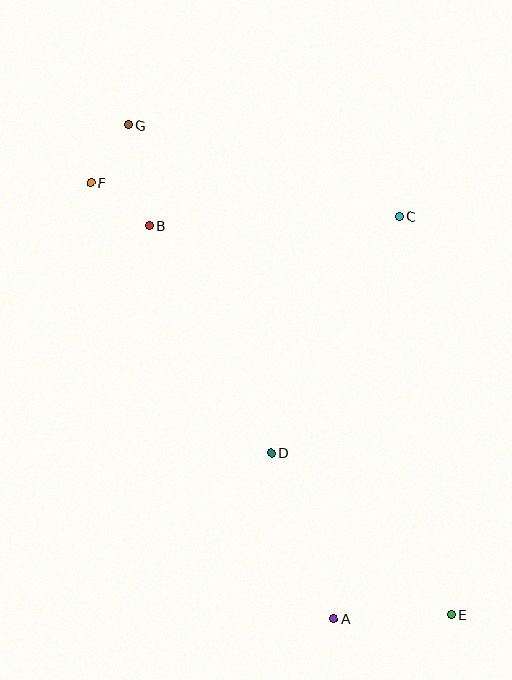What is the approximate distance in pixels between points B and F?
The distance between B and F is approximately 73 pixels.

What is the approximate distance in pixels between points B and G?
The distance between B and G is approximately 103 pixels.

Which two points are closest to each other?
Points F and G are closest to each other.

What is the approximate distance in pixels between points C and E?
The distance between C and E is approximately 402 pixels.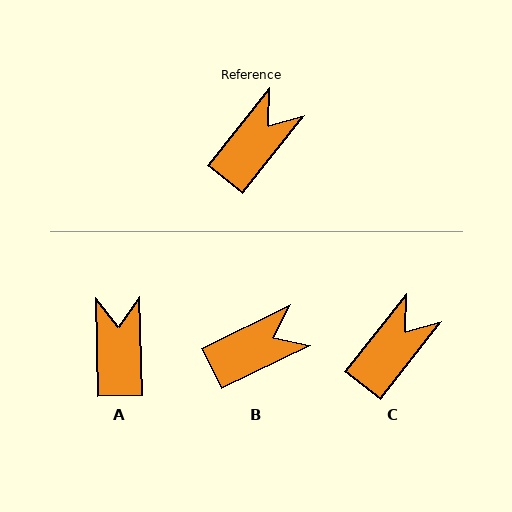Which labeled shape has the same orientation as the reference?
C.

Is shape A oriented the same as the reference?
No, it is off by about 40 degrees.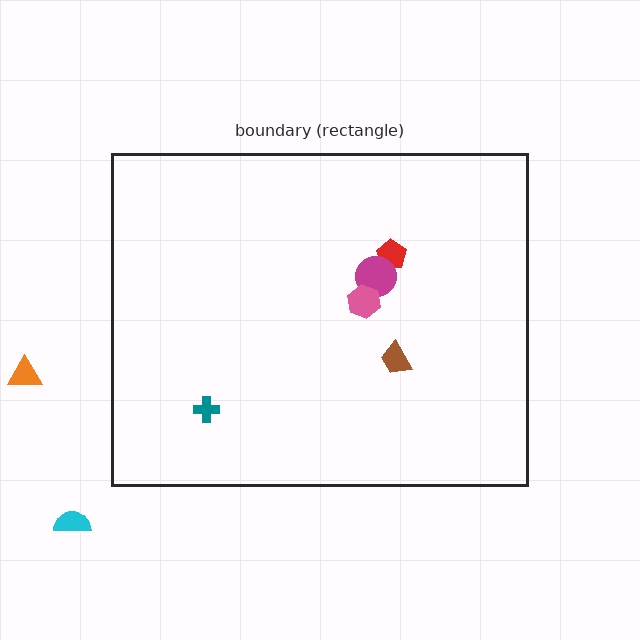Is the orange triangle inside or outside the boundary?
Outside.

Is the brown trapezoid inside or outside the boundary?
Inside.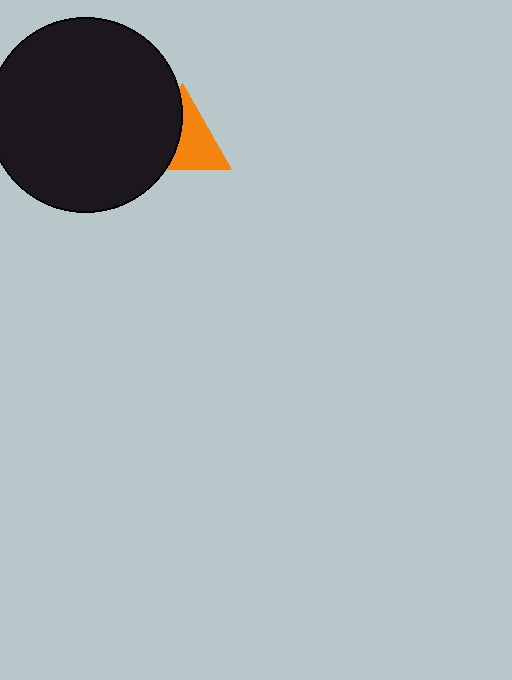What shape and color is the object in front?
The object in front is a black circle.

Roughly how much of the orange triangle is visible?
About half of it is visible (roughly 56%).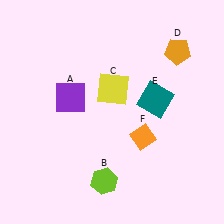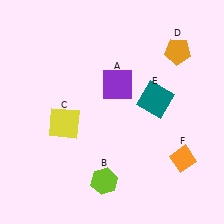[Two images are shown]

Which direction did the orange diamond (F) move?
The orange diamond (F) moved right.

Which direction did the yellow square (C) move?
The yellow square (C) moved left.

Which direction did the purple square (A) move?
The purple square (A) moved right.